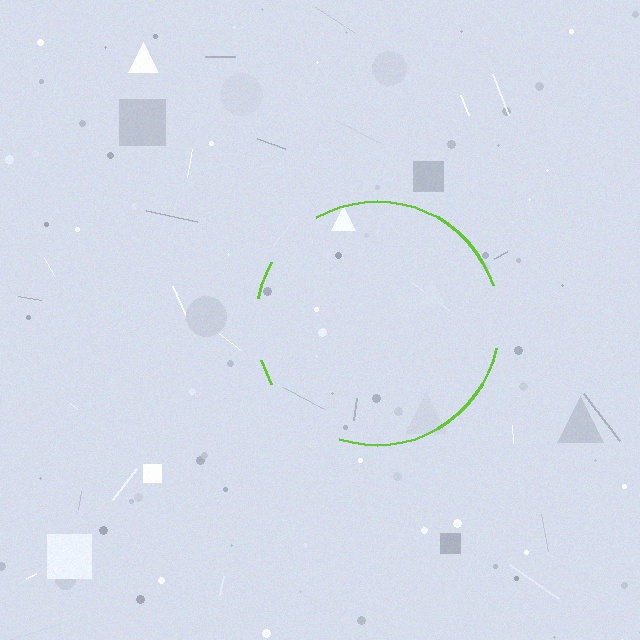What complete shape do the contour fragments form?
The contour fragments form a circle.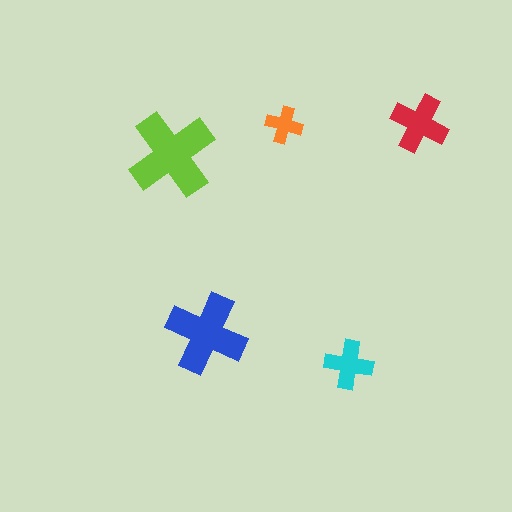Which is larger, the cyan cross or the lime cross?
The lime one.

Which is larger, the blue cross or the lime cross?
The lime one.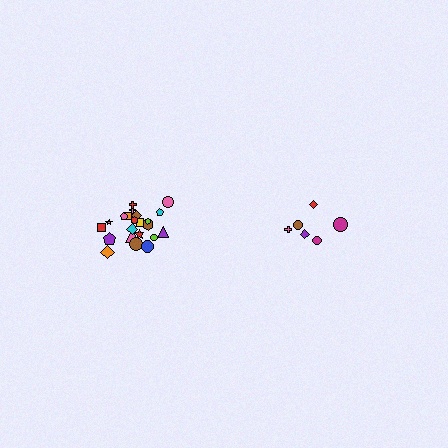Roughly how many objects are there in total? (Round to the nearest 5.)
Roughly 30 objects in total.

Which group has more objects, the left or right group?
The left group.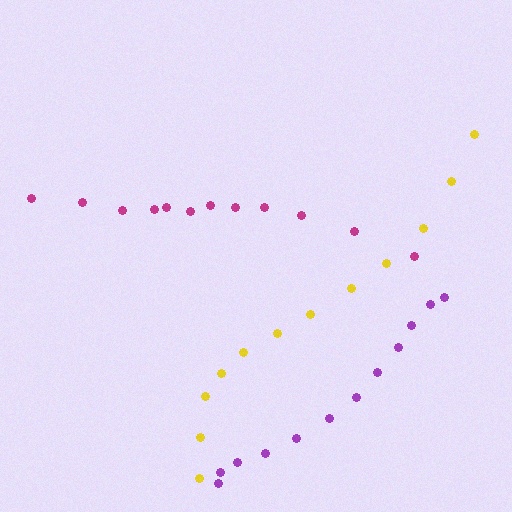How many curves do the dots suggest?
There are 3 distinct paths.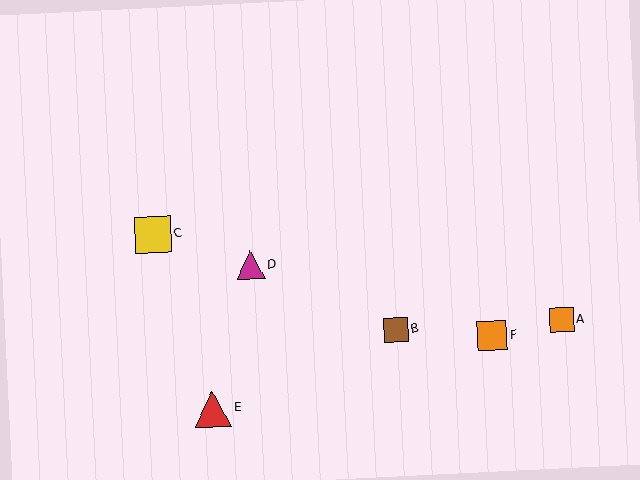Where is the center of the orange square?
The center of the orange square is at (492, 336).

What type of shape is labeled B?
Shape B is a brown square.